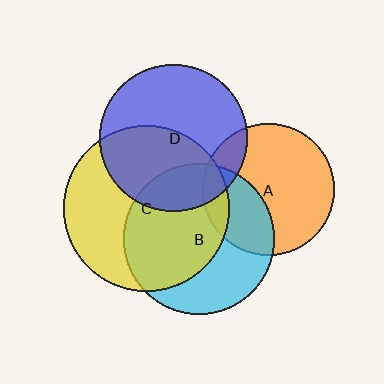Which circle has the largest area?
Circle C (yellow).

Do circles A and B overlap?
Yes.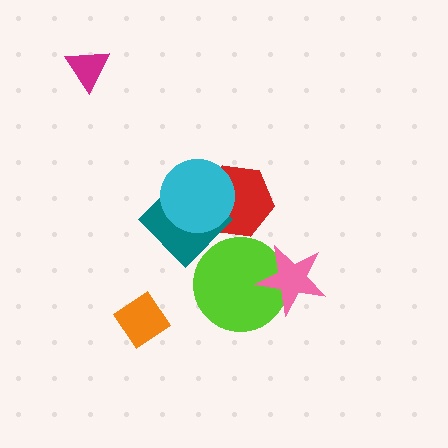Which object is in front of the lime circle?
The pink star is in front of the lime circle.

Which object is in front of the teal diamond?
The cyan circle is in front of the teal diamond.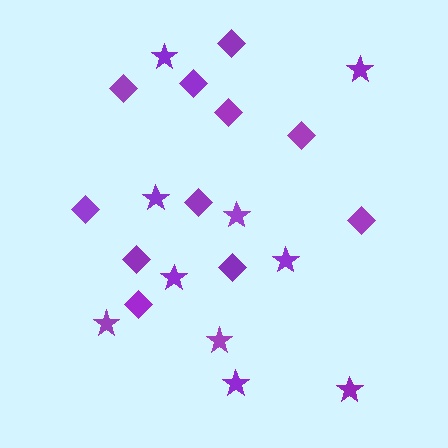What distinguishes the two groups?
There are 2 groups: one group of diamonds (11) and one group of stars (10).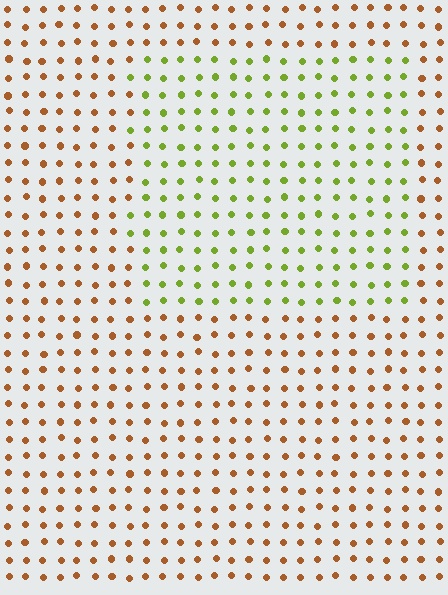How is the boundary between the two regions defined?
The boundary is defined purely by a slight shift in hue (about 60 degrees). Spacing, size, and orientation are identical on both sides.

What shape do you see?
I see a rectangle.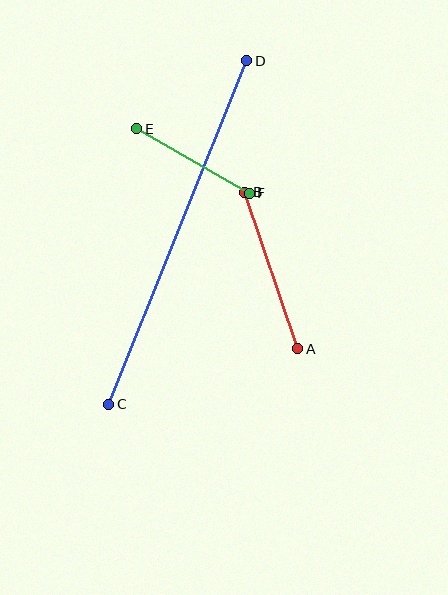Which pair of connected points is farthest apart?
Points C and D are farthest apart.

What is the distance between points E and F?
The distance is approximately 130 pixels.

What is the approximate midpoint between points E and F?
The midpoint is at approximately (193, 161) pixels.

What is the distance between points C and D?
The distance is approximately 370 pixels.